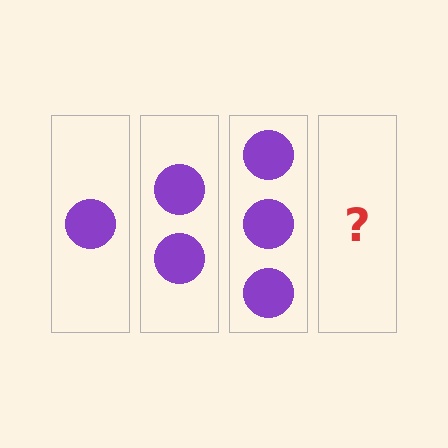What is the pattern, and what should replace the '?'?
The pattern is that each step adds one more circle. The '?' should be 4 circles.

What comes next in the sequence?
The next element should be 4 circles.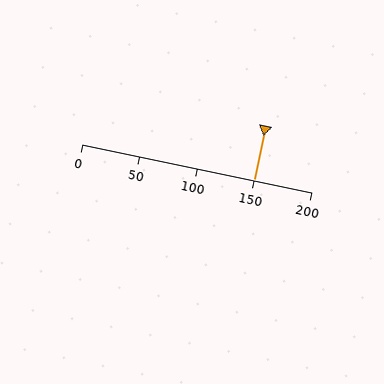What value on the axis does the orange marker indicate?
The marker indicates approximately 150.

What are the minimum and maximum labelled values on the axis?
The axis runs from 0 to 200.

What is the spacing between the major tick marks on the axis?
The major ticks are spaced 50 apart.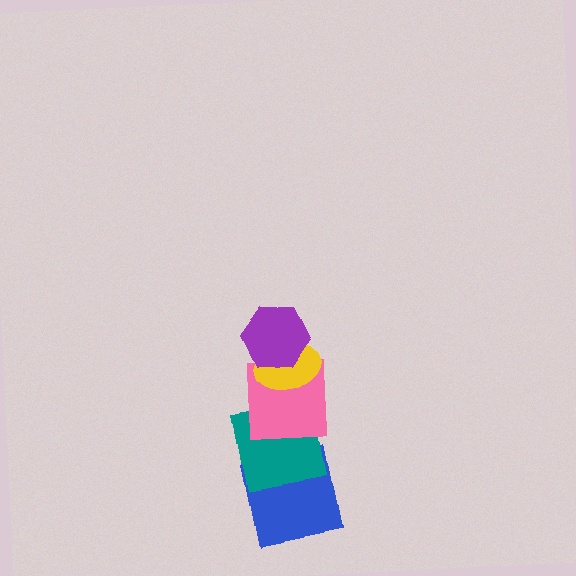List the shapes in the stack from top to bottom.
From top to bottom: the purple hexagon, the yellow ellipse, the pink square, the teal square, the blue square.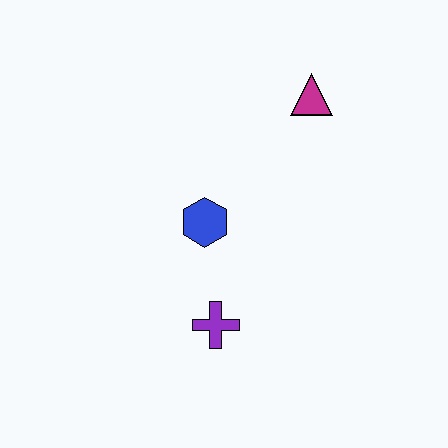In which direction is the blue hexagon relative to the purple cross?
The blue hexagon is above the purple cross.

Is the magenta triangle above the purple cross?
Yes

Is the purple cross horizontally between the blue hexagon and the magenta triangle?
Yes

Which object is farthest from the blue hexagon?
The magenta triangle is farthest from the blue hexagon.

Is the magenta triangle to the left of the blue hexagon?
No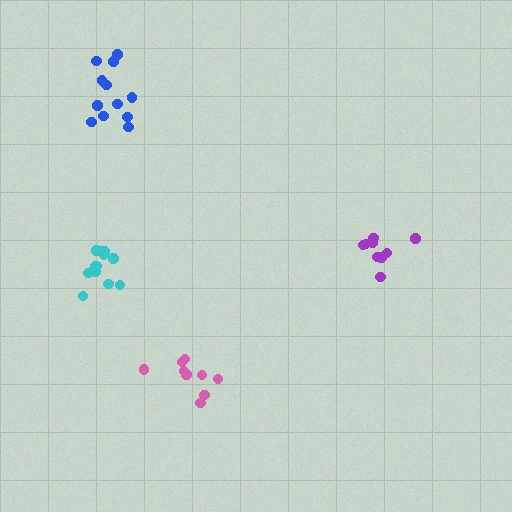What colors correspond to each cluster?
The clusters are colored: pink, purple, blue, cyan.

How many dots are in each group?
Group 1: 9 dots, Group 2: 9 dots, Group 3: 12 dots, Group 4: 13 dots (43 total).